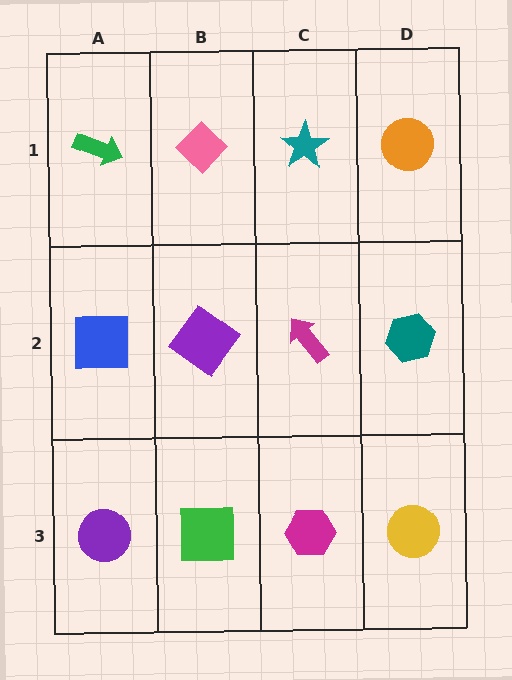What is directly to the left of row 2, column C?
A purple diamond.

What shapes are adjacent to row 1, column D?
A teal hexagon (row 2, column D), a teal star (row 1, column C).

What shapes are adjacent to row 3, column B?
A purple diamond (row 2, column B), a purple circle (row 3, column A), a magenta hexagon (row 3, column C).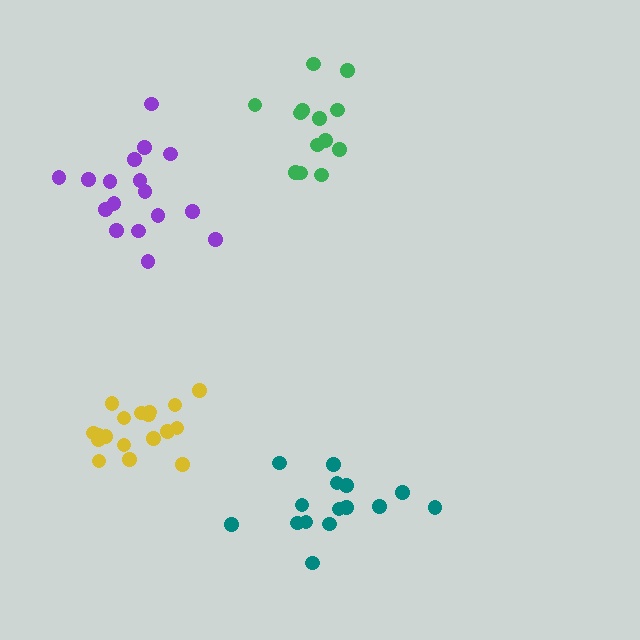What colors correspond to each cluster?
The clusters are colored: teal, green, purple, yellow.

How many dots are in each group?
Group 1: 15 dots, Group 2: 13 dots, Group 3: 17 dots, Group 4: 18 dots (63 total).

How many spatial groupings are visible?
There are 4 spatial groupings.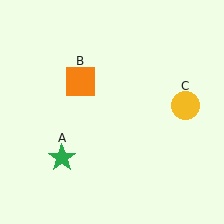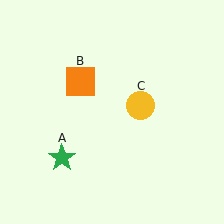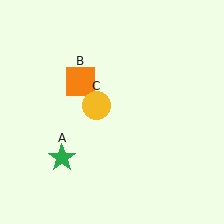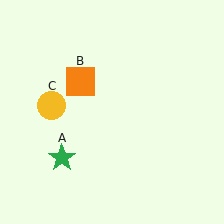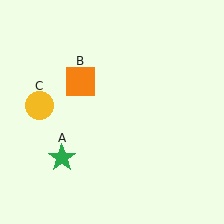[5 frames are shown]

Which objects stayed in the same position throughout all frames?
Green star (object A) and orange square (object B) remained stationary.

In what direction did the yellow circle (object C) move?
The yellow circle (object C) moved left.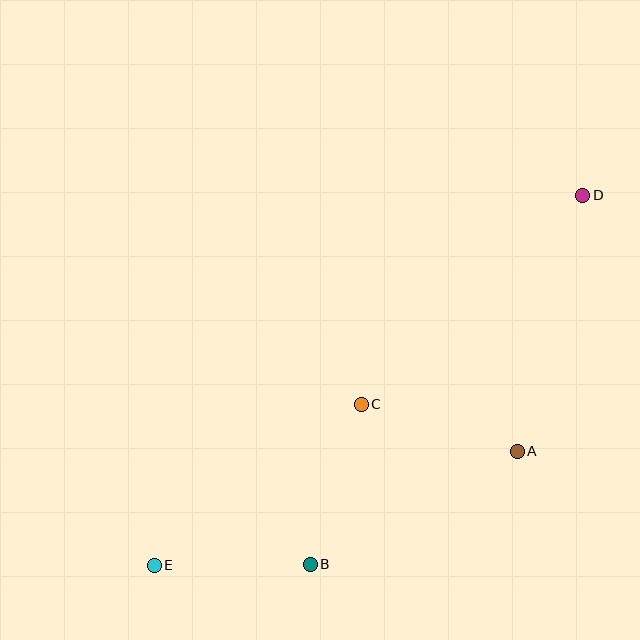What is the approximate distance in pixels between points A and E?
The distance between A and E is approximately 380 pixels.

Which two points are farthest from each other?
Points D and E are farthest from each other.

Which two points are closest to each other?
Points B and E are closest to each other.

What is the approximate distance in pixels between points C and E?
The distance between C and E is approximately 262 pixels.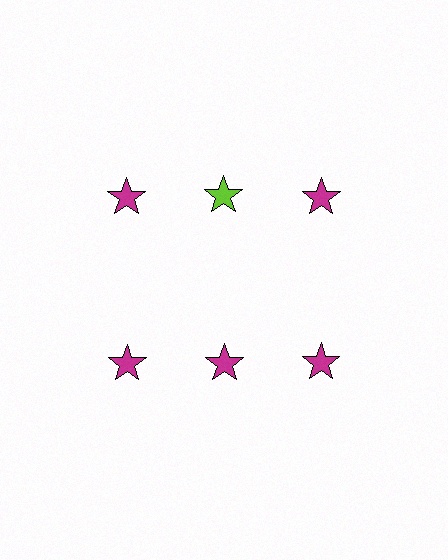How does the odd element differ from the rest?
It has a different color: lime instead of magenta.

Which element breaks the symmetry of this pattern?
The lime star in the top row, second from left column breaks the symmetry. All other shapes are magenta stars.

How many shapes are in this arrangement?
There are 6 shapes arranged in a grid pattern.